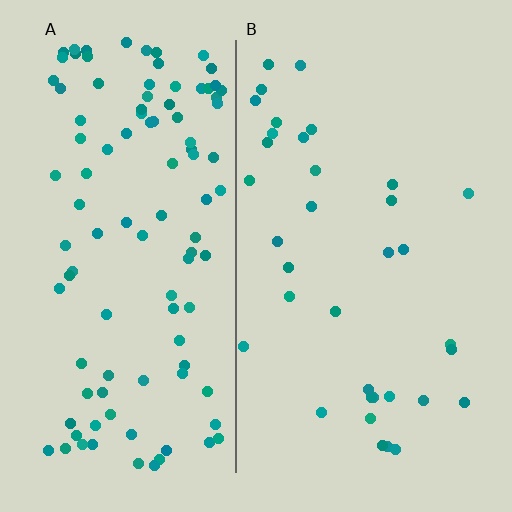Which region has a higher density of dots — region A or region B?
A (the left).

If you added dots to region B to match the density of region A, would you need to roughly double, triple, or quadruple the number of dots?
Approximately triple.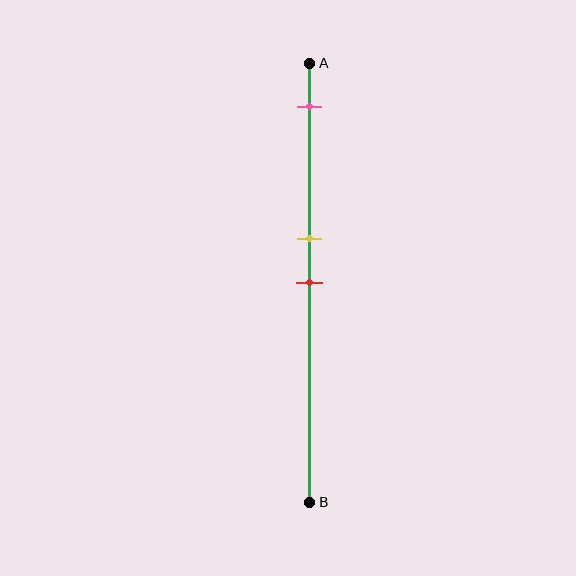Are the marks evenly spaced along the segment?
No, the marks are not evenly spaced.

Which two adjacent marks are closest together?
The yellow and red marks are the closest adjacent pair.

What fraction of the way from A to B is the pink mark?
The pink mark is approximately 10% (0.1) of the way from A to B.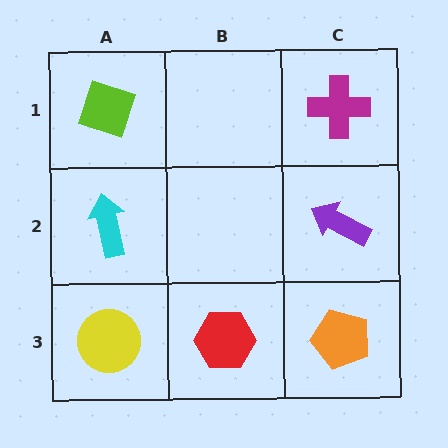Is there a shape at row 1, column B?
No, that cell is empty.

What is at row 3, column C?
An orange pentagon.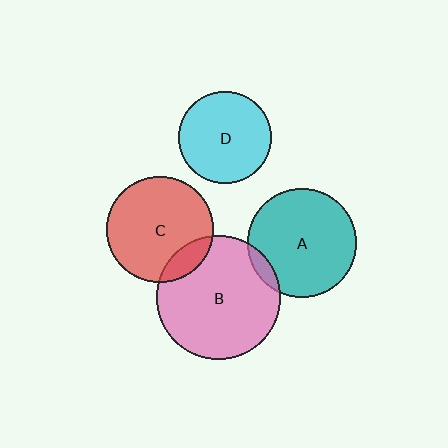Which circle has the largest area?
Circle B (pink).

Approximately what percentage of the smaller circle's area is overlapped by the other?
Approximately 5%.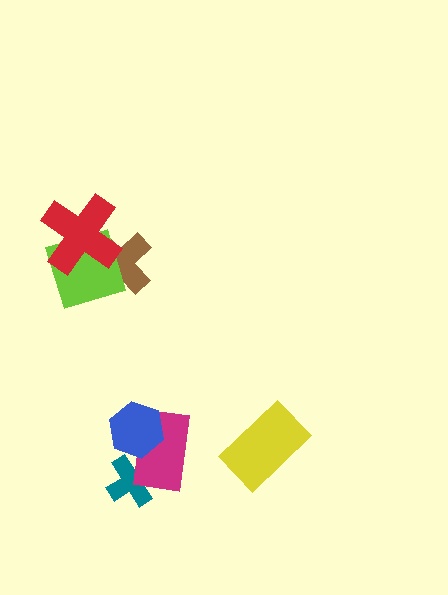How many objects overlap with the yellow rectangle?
0 objects overlap with the yellow rectangle.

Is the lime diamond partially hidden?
Yes, it is partially covered by another shape.